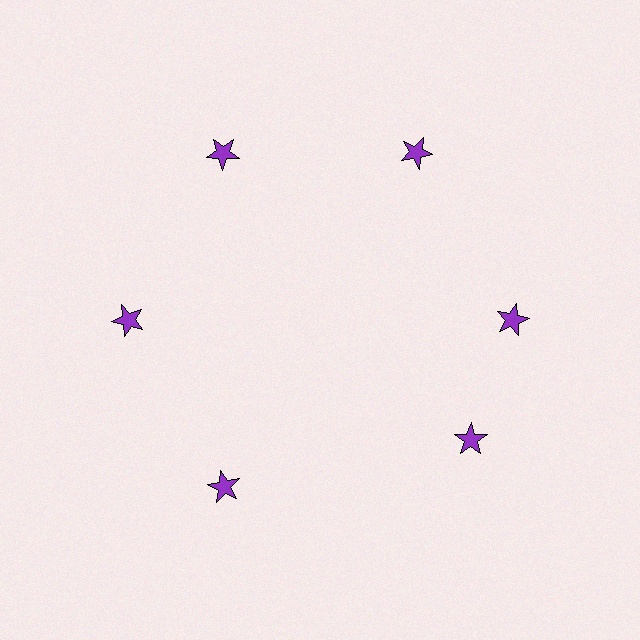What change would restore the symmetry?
The symmetry would be restored by rotating it back into even spacing with its neighbors so that all 6 stars sit at equal angles and equal distance from the center.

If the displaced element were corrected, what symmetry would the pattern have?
It would have 6-fold rotational symmetry — the pattern would map onto itself every 60 degrees.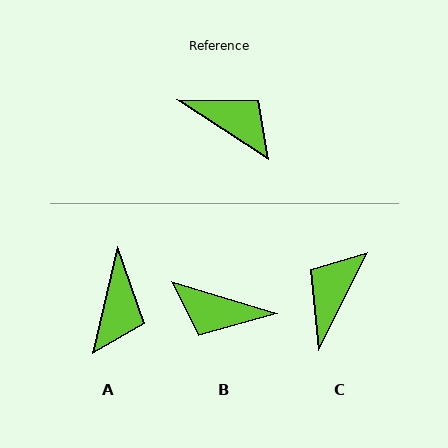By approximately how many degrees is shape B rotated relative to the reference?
Approximately 164 degrees clockwise.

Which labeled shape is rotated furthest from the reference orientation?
B, about 164 degrees away.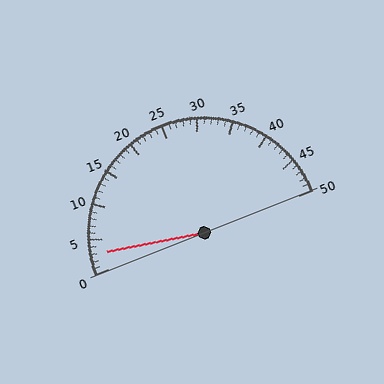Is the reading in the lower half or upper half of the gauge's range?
The reading is in the lower half of the range (0 to 50).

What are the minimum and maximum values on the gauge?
The gauge ranges from 0 to 50.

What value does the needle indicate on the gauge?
The needle indicates approximately 3.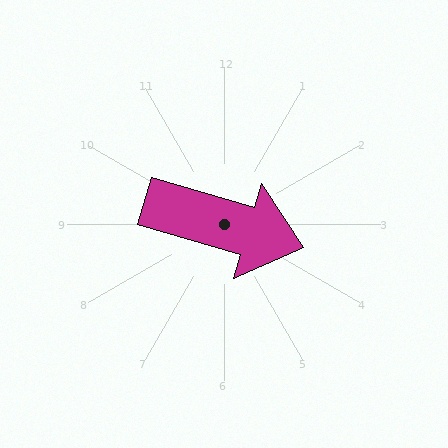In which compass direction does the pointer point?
East.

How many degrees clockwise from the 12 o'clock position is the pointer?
Approximately 106 degrees.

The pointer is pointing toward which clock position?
Roughly 4 o'clock.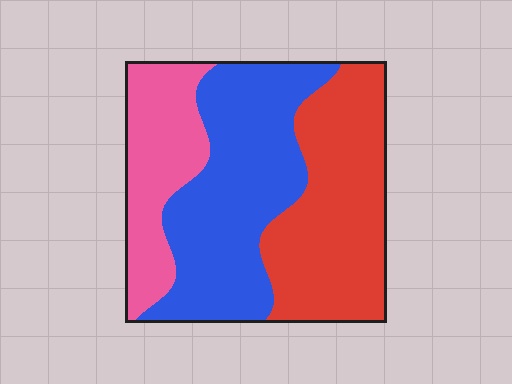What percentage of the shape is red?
Red covers 37% of the shape.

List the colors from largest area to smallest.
From largest to smallest: blue, red, pink.